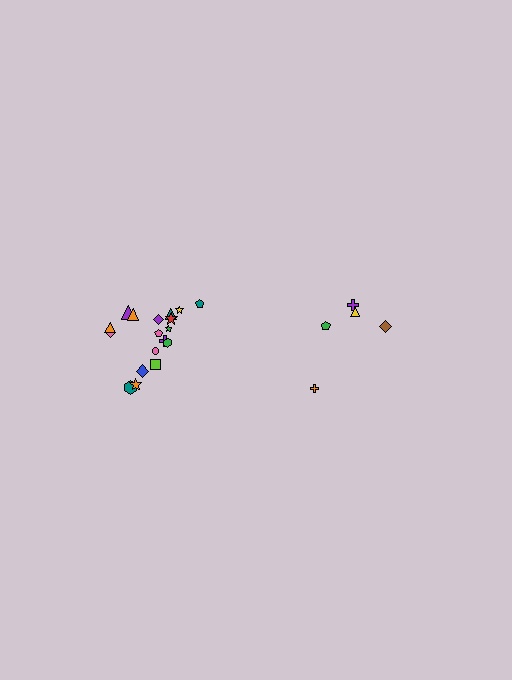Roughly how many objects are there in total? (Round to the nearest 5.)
Roughly 25 objects in total.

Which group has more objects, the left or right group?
The left group.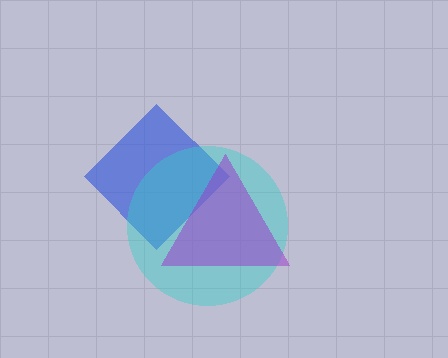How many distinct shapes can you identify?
There are 3 distinct shapes: a blue diamond, a cyan circle, a purple triangle.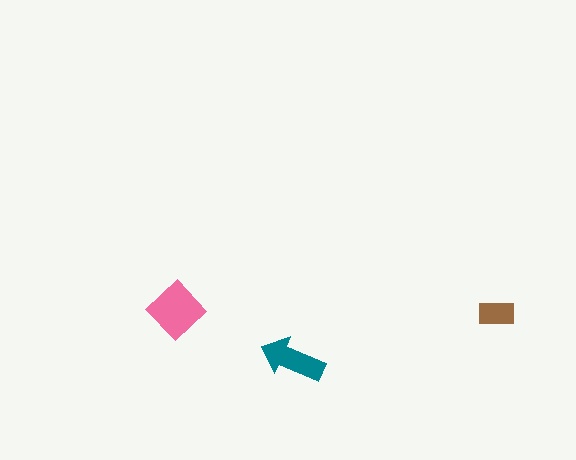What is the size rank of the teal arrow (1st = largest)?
2nd.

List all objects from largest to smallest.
The pink diamond, the teal arrow, the brown rectangle.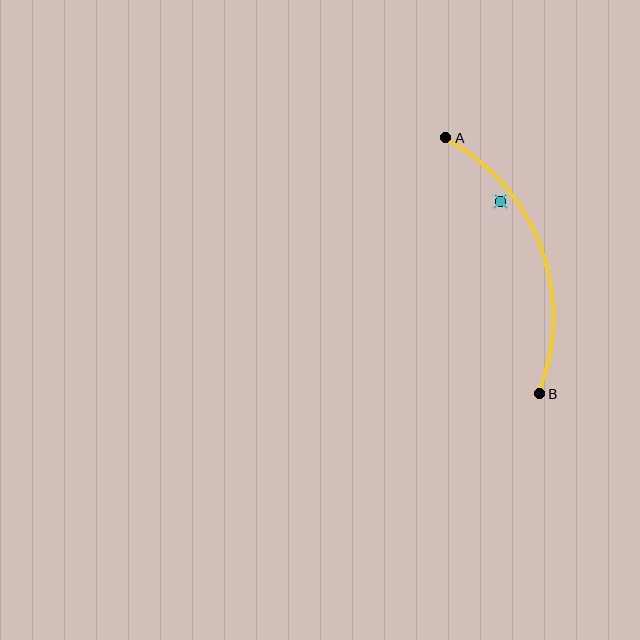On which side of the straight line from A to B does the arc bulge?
The arc bulges to the right of the straight line connecting A and B.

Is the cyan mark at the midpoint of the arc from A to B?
No — the cyan mark does not lie on the arc at all. It sits slightly inside the curve.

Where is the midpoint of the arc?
The arc midpoint is the point on the curve farthest from the straight line joining A and B. It sits to the right of that line.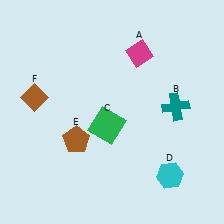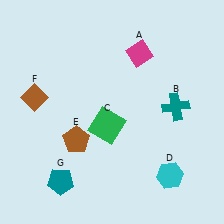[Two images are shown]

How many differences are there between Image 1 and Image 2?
There is 1 difference between the two images.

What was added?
A teal pentagon (G) was added in Image 2.